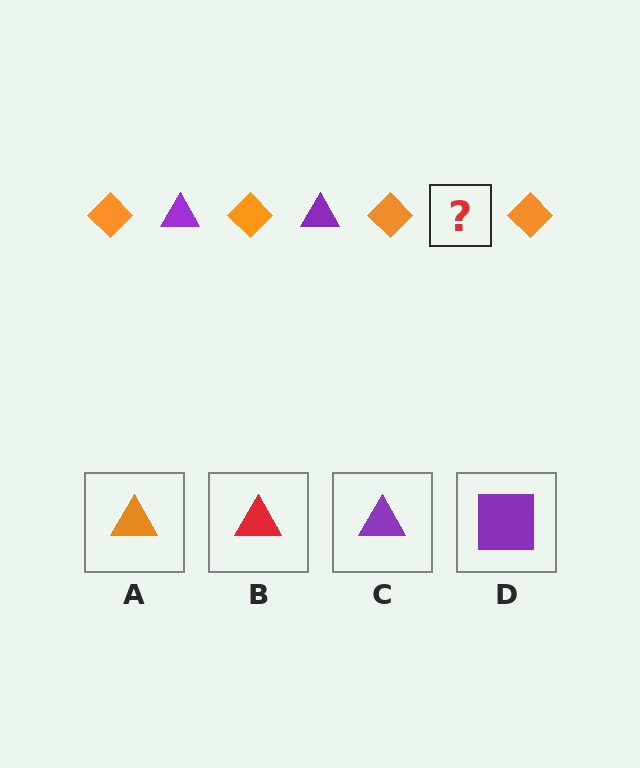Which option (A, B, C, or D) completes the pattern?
C.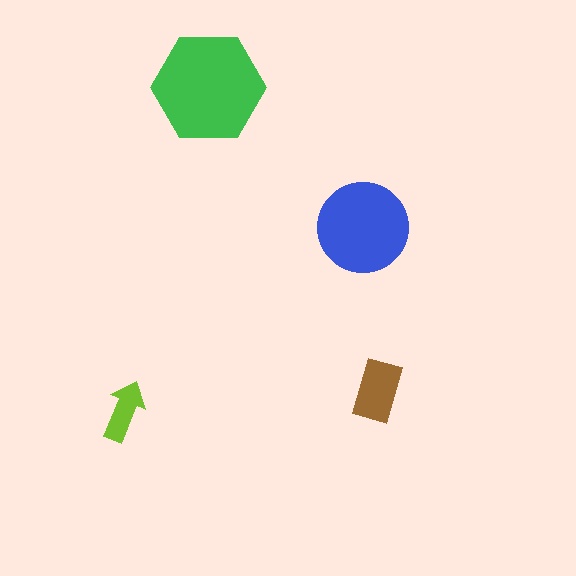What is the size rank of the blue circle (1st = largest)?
2nd.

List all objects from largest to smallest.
The green hexagon, the blue circle, the brown rectangle, the lime arrow.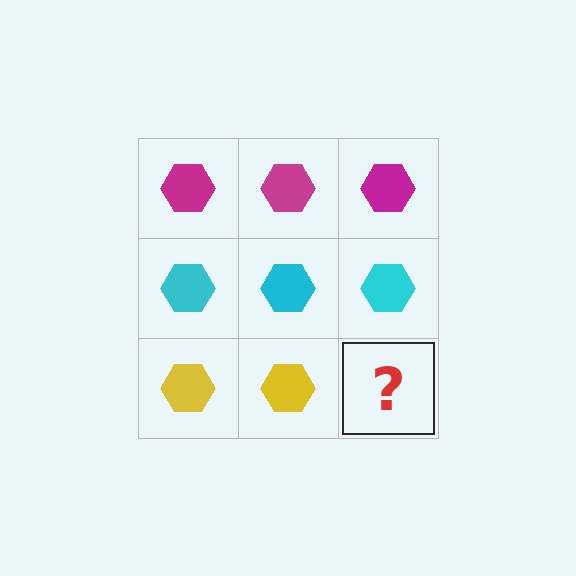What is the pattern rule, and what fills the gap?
The rule is that each row has a consistent color. The gap should be filled with a yellow hexagon.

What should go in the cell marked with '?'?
The missing cell should contain a yellow hexagon.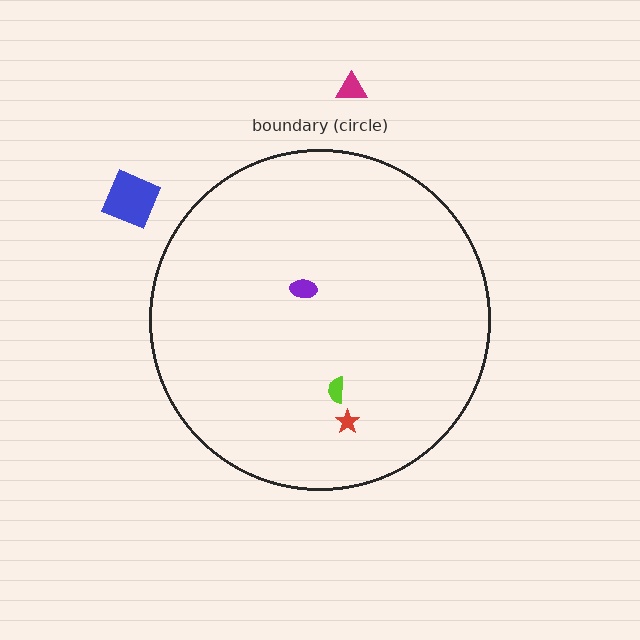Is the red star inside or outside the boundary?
Inside.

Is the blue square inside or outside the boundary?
Outside.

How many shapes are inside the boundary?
3 inside, 2 outside.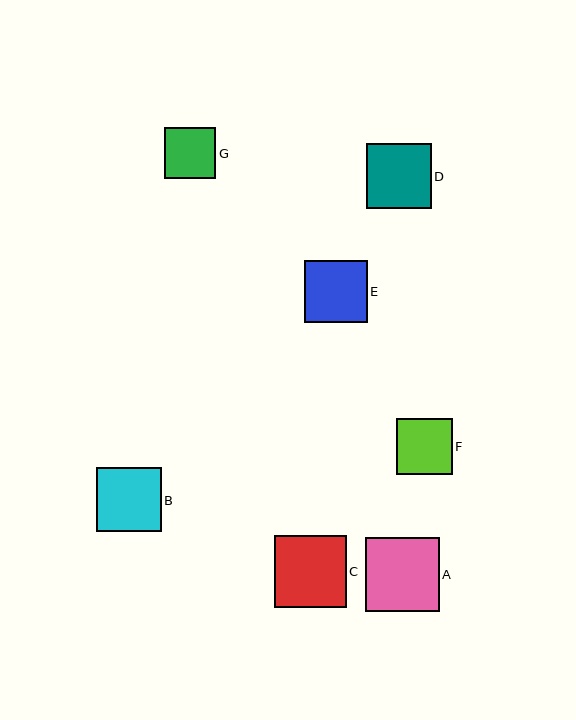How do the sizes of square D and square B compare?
Square D and square B are approximately the same size.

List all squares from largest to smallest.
From largest to smallest: A, C, D, B, E, F, G.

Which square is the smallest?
Square G is the smallest with a size of approximately 51 pixels.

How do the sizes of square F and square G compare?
Square F and square G are approximately the same size.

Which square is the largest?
Square A is the largest with a size of approximately 74 pixels.